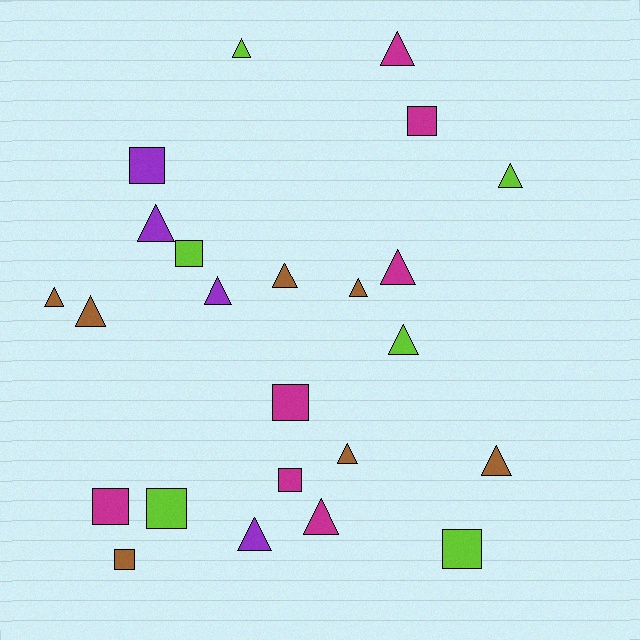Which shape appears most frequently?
Triangle, with 15 objects.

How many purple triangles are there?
There are 3 purple triangles.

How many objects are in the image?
There are 24 objects.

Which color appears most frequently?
Magenta, with 7 objects.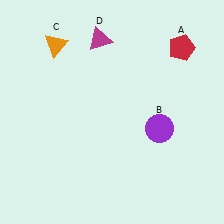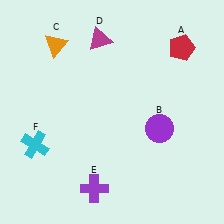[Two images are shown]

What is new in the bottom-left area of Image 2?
A purple cross (E) was added in the bottom-left area of Image 2.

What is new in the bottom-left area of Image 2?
A cyan cross (F) was added in the bottom-left area of Image 2.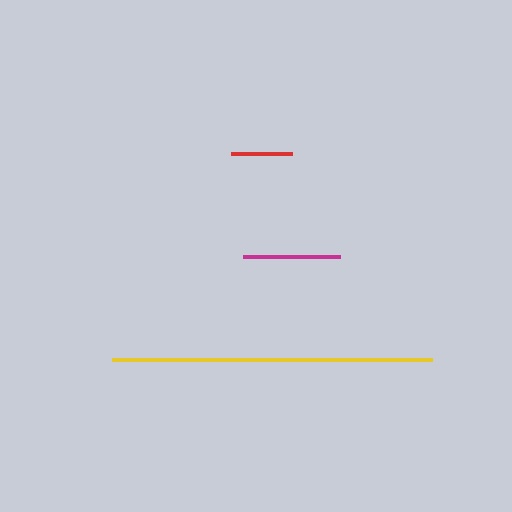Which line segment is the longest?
The yellow line is the longest at approximately 320 pixels.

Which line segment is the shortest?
The red line is the shortest at approximately 61 pixels.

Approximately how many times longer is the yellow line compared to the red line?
The yellow line is approximately 5.2 times the length of the red line.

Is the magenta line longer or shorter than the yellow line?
The yellow line is longer than the magenta line.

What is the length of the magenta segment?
The magenta segment is approximately 97 pixels long.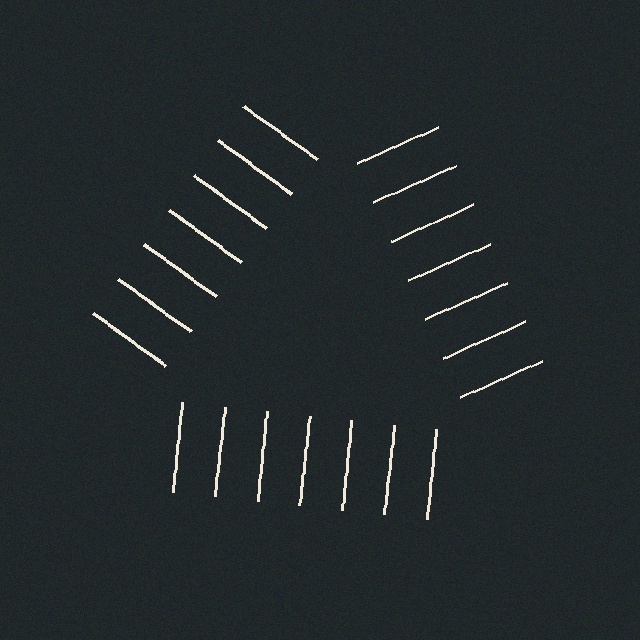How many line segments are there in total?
21 — 7 along each of the 3 edges.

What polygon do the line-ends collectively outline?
An illusory triangle — the line segments terminate on its edges but no continuous stroke is drawn.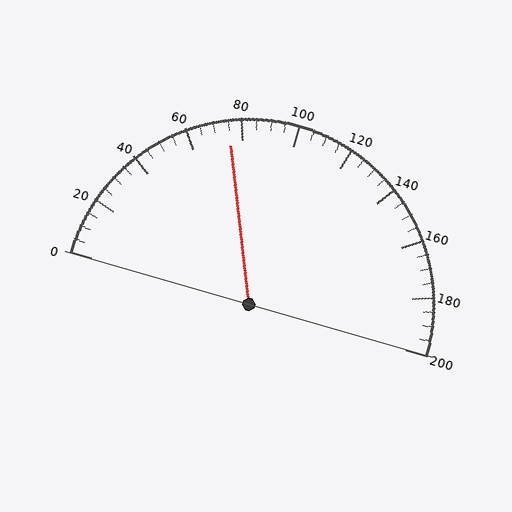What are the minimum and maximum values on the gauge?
The gauge ranges from 0 to 200.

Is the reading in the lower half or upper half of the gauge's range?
The reading is in the lower half of the range (0 to 200).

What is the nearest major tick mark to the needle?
The nearest major tick mark is 80.